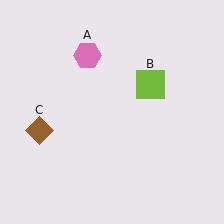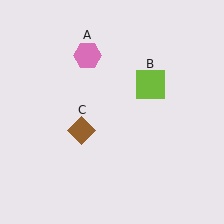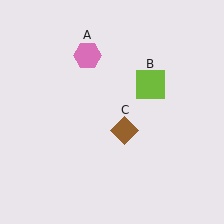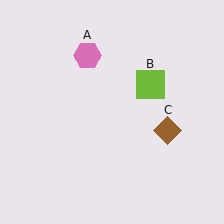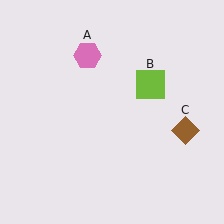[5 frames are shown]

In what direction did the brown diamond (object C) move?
The brown diamond (object C) moved right.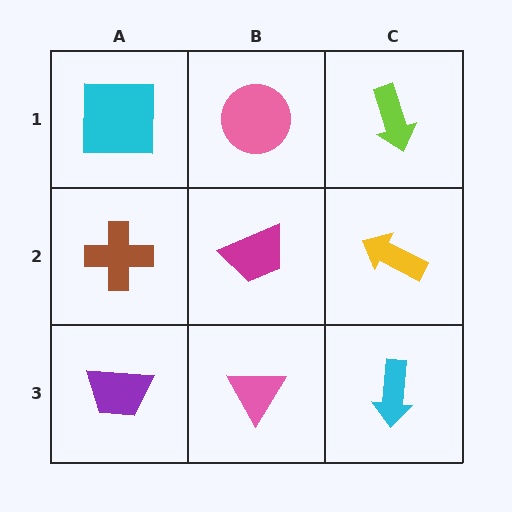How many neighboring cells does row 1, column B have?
3.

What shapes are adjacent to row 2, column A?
A cyan square (row 1, column A), a purple trapezoid (row 3, column A), a magenta trapezoid (row 2, column B).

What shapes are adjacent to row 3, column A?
A brown cross (row 2, column A), a pink triangle (row 3, column B).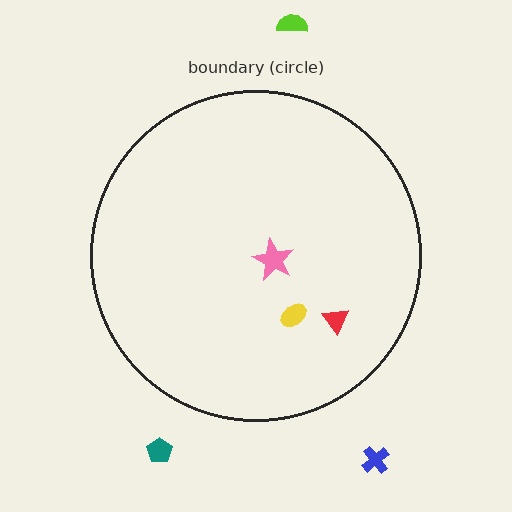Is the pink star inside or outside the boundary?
Inside.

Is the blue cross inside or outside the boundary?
Outside.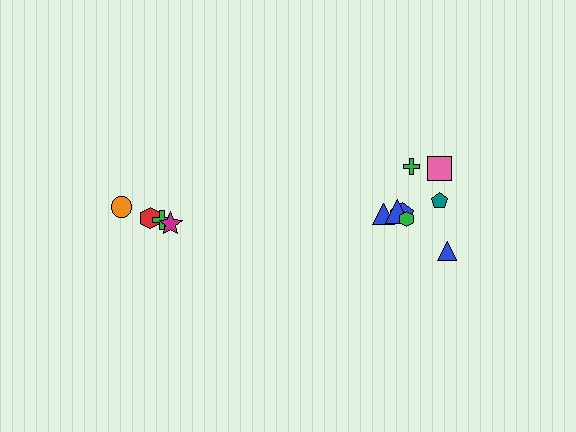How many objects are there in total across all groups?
There are 12 objects.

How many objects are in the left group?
There are 4 objects.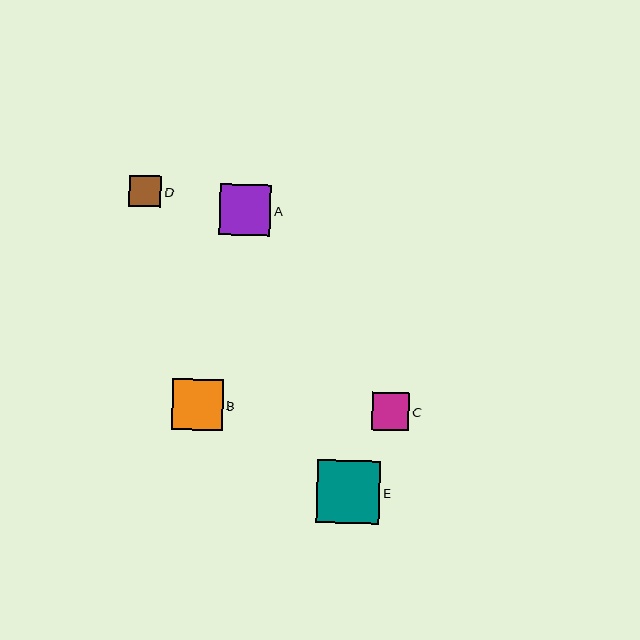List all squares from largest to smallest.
From largest to smallest: E, A, B, C, D.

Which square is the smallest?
Square D is the smallest with a size of approximately 32 pixels.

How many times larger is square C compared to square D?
Square C is approximately 1.2 times the size of square D.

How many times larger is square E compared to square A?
Square E is approximately 1.2 times the size of square A.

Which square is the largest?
Square E is the largest with a size of approximately 64 pixels.